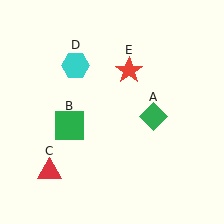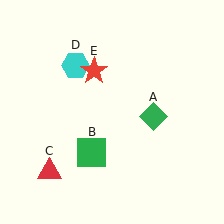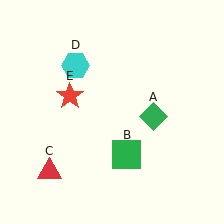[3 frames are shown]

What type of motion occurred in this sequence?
The green square (object B), red star (object E) rotated counterclockwise around the center of the scene.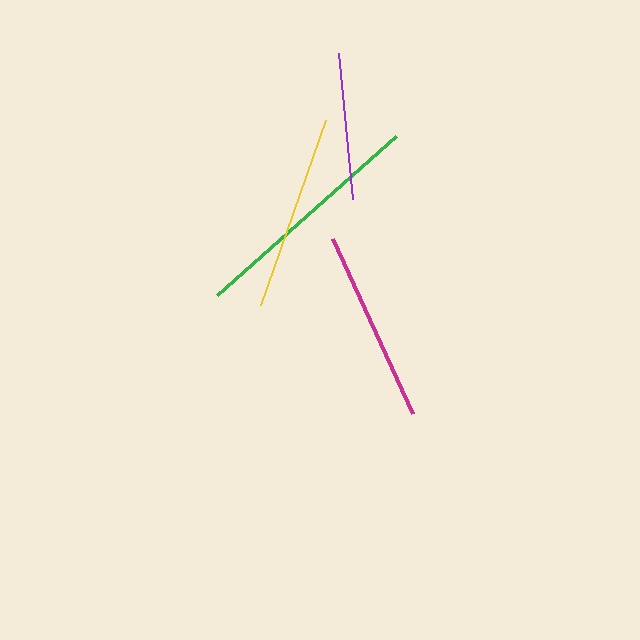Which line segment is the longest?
The green line is the longest at approximately 240 pixels.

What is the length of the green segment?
The green segment is approximately 240 pixels long.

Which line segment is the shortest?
The purple line is the shortest at approximately 146 pixels.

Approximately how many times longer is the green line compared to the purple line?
The green line is approximately 1.6 times the length of the purple line.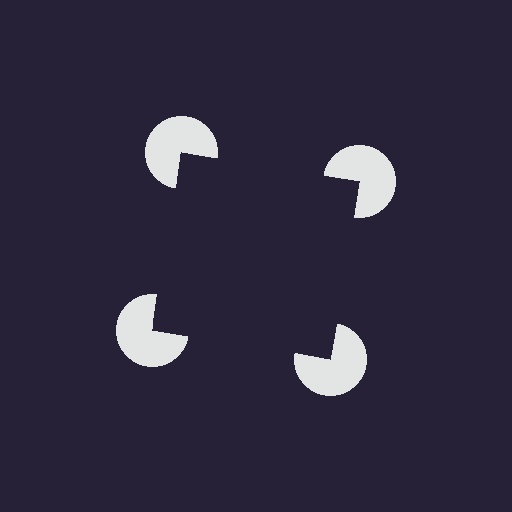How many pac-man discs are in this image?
There are 4 — one at each vertex of the illusory square.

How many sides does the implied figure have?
4 sides.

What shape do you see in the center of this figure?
An illusory square — its edges are inferred from the aligned wedge cuts in the pac-man discs, not physically drawn.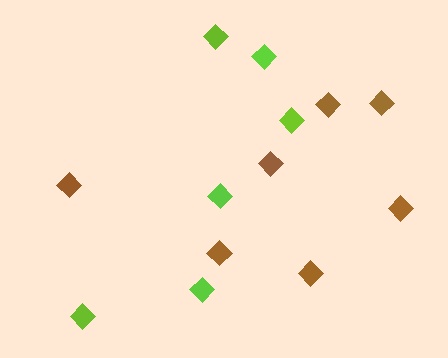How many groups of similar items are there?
There are 2 groups: one group of brown diamonds (7) and one group of lime diamonds (6).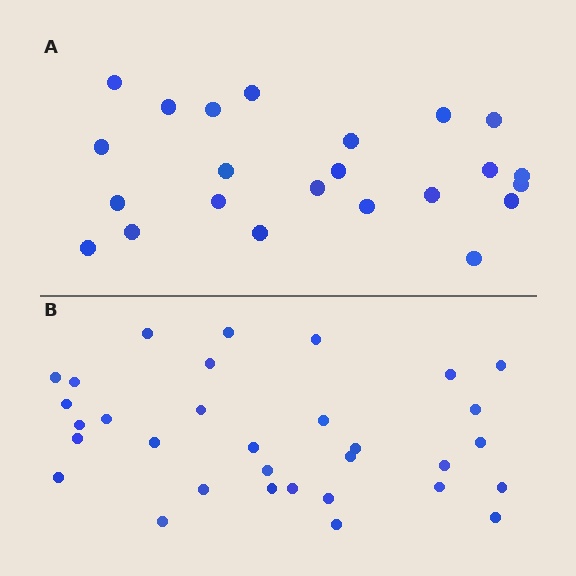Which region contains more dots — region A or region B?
Region B (the bottom region) has more dots.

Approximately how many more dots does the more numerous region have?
Region B has roughly 8 or so more dots than region A.